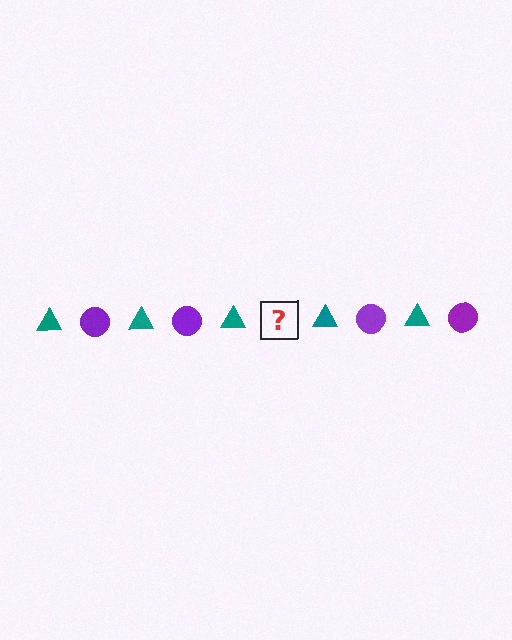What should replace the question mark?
The question mark should be replaced with a purple circle.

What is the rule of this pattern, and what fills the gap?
The rule is that the pattern alternates between teal triangle and purple circle. The gap should be filled with a purple circle.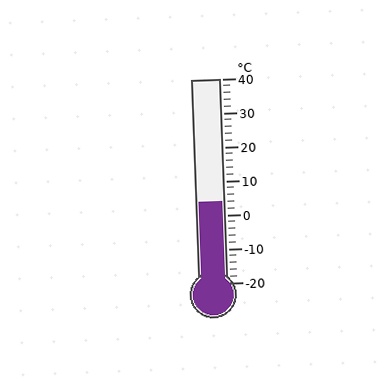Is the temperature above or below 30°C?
The temperature is below 30°C.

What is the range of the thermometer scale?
The thermometer scale ranges from -20°C to 40°C.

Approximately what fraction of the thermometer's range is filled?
The thermometer is filled to approximately 40% of its range.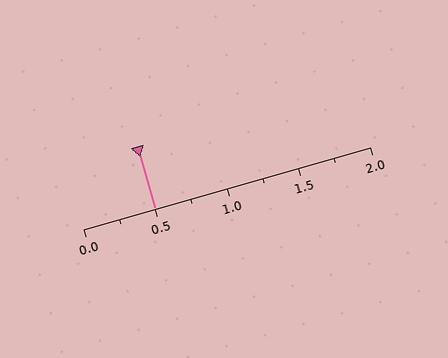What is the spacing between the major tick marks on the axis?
The major ticks are spaced 0.5 apart.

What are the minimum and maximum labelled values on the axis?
The axis runs from 0.0 to 2.0.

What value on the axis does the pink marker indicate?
The marker indicates approximately 0.5.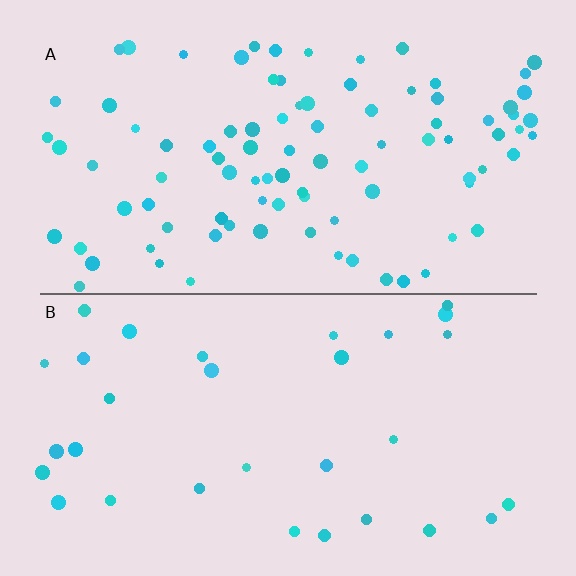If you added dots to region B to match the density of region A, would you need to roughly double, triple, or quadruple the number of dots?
Approximately triple.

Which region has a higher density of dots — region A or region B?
A (the top).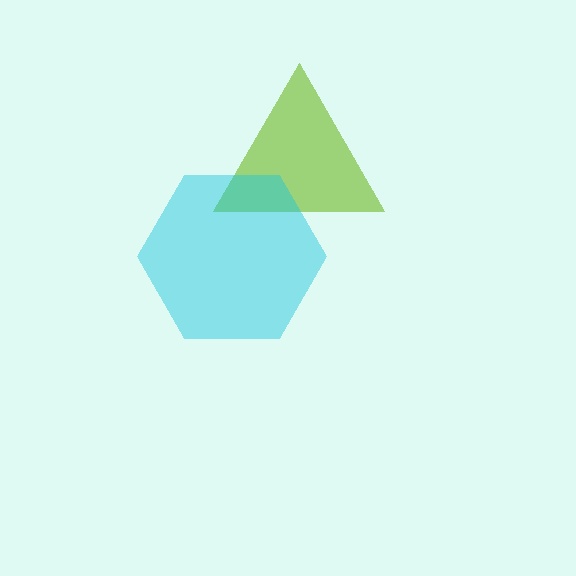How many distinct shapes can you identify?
There are 2 distinct shapes: a lime triangle, a cyan hexagon.